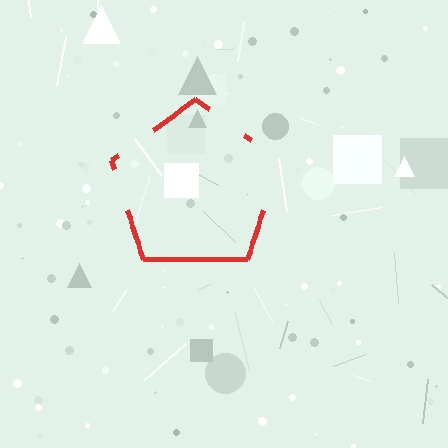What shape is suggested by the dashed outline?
The dashed outline suggests a pentagon.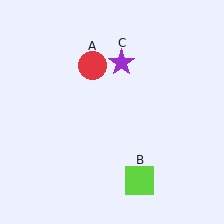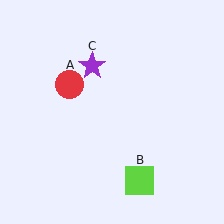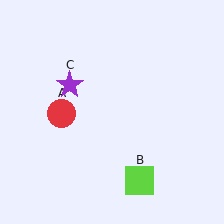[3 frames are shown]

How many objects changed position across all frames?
2 objects changed position: red circle (object A), purple star (object C).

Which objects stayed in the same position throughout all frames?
Lime square (object B) remained stationary.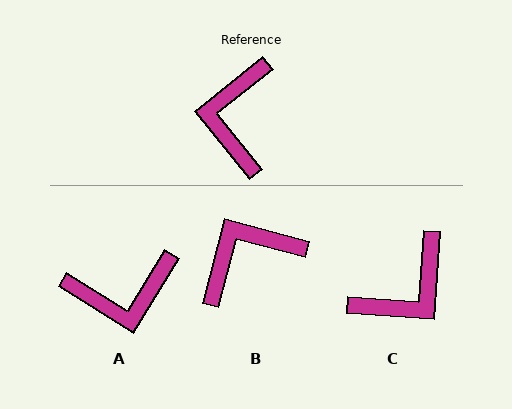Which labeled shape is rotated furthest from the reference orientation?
C, about 137 degrees away.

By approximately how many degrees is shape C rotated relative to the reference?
Approximately 137 degrees counter-clockwise.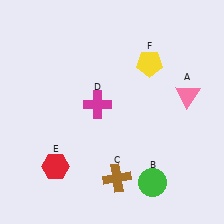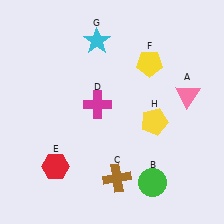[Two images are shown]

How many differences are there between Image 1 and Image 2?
There are 2 differences between the two images.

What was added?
A cyan star (G), a yellow pentagon (H) were added in Image 2.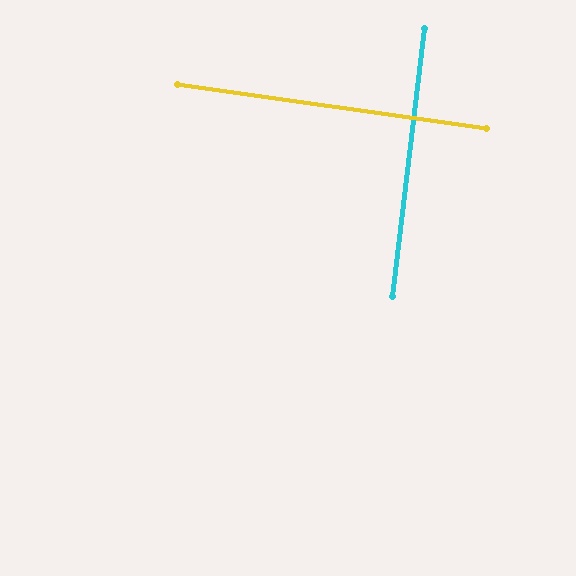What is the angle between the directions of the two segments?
Approximately 89 degrees.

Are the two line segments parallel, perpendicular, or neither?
Perpendicular — they meet at approximately 89°.